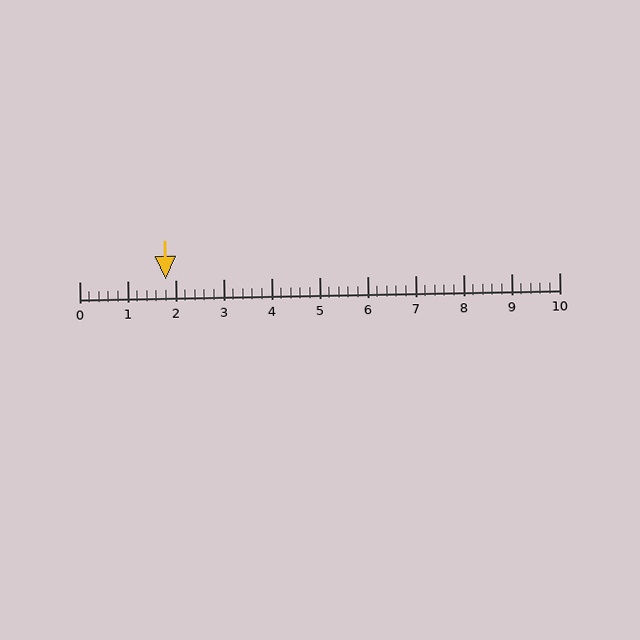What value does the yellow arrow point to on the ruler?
The yellow arrow points to approximately 1.8.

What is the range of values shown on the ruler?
The ruler shows values from 0 to 10.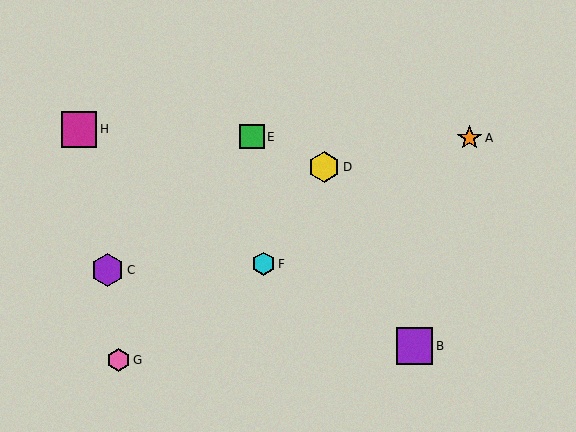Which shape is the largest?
The purple square (labeled B) is the largest.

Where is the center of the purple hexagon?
The center of the purple hexagon is at (108, 270).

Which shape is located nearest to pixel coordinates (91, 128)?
The magenta square (labeled H) at (79, 129) is nearest to that location.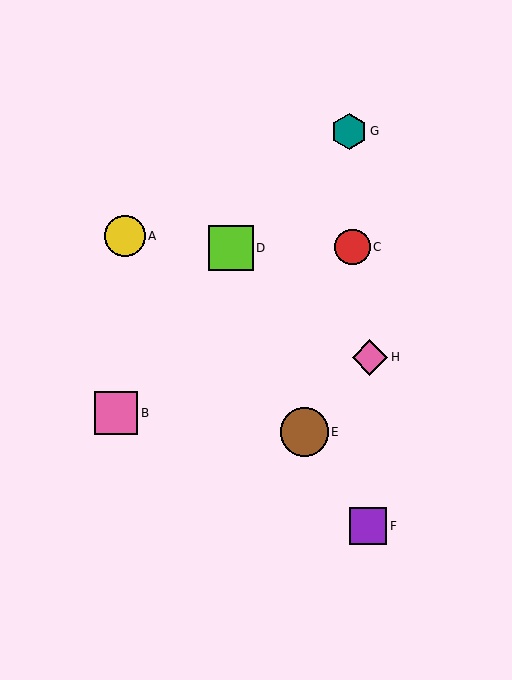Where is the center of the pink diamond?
The center of the pink diamond is at (370, 357).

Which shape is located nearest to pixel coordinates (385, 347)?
The pink diamond (labeled H) at (370, 357) is nearest to that location.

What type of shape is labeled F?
Shape F is a purple square.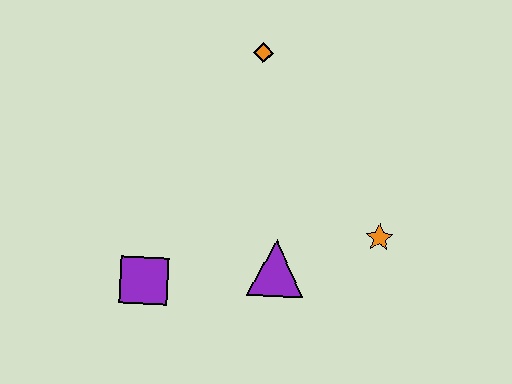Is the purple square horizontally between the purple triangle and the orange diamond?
No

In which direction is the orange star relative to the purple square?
The orange star is to the right of the purple square.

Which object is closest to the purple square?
The purple triangle is closest to the purple square.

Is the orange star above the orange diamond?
No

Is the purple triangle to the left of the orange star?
Yes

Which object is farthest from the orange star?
The purple square is farthest from the orange star.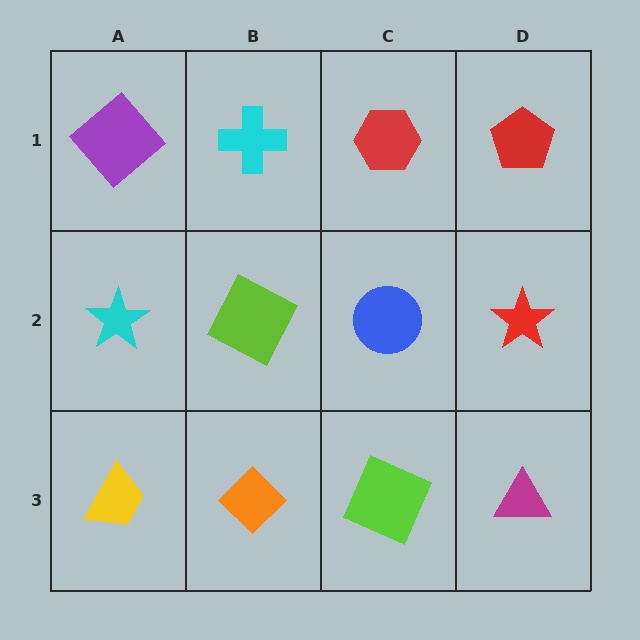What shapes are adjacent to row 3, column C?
A blue circle (row 2, column C), an orange diamond (row 3, column B), a magenta triangle (row 3, column D).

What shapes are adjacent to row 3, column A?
A cyan star (row 2, column A), an orange diamond (row 3, column B).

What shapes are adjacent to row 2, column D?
A red pentagon (row 1, column D), a magenta triangle (row 3, column D), a blue circle (row 2, column C).